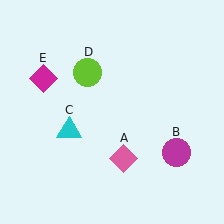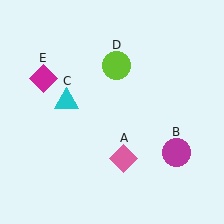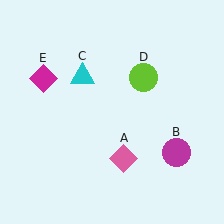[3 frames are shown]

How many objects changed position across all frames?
2 objects changed position: cyan triangle (object C), lime circle (object D).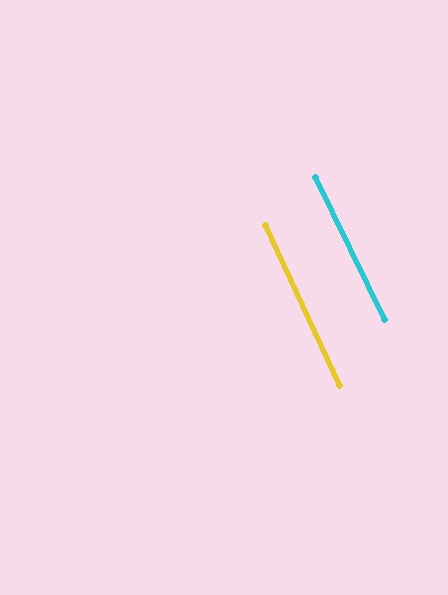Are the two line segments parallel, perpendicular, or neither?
Parallel — their directions differ by only 0.8°.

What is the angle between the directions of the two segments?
Approximately 1 degree.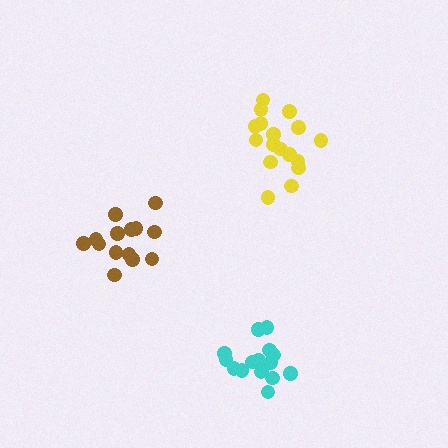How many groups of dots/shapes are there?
There are 3 groups.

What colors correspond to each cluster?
The clusters are colored: brown, yellow, cyan.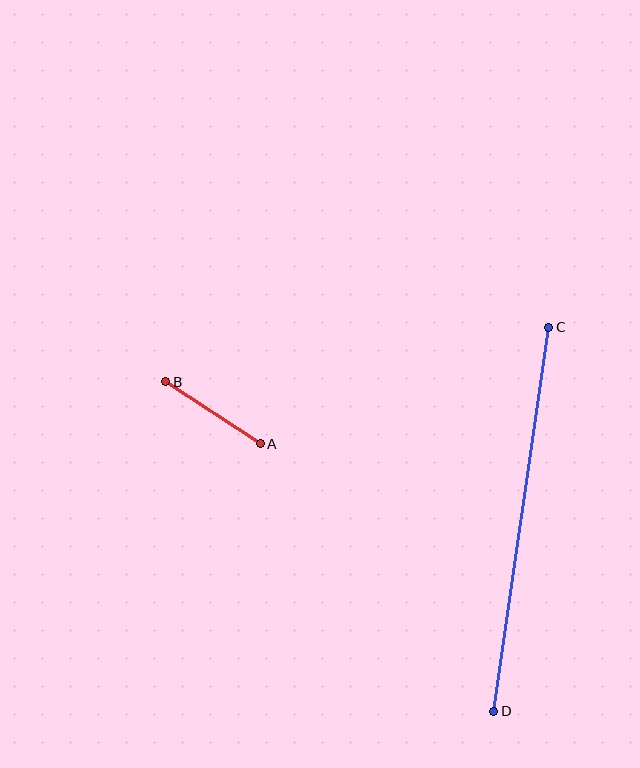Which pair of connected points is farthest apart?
Points C and D are farthest apart.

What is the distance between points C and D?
The distance is approximately 388 pixels.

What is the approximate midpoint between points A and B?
The midpoint is at approximately (213, 413) pixels.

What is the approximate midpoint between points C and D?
The midpoint is at approximately (521, 519) pixels.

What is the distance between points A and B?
The distance is approximately 113 pixels.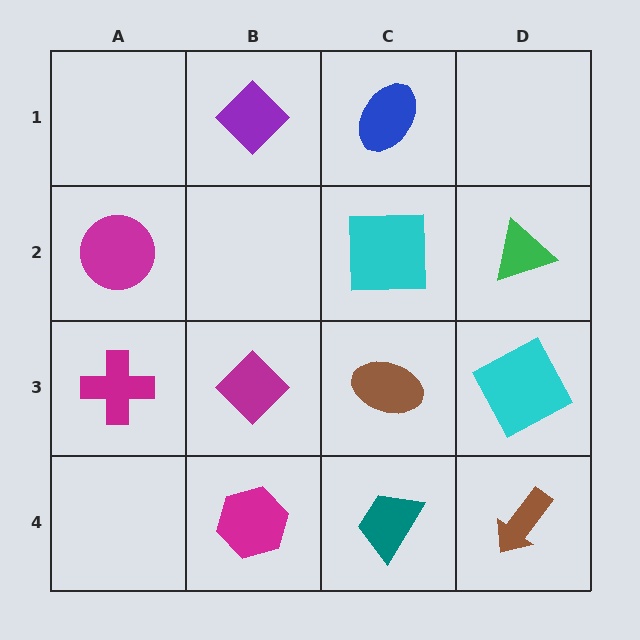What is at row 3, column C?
A brown ellipse.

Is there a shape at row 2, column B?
No, that cell is empty.